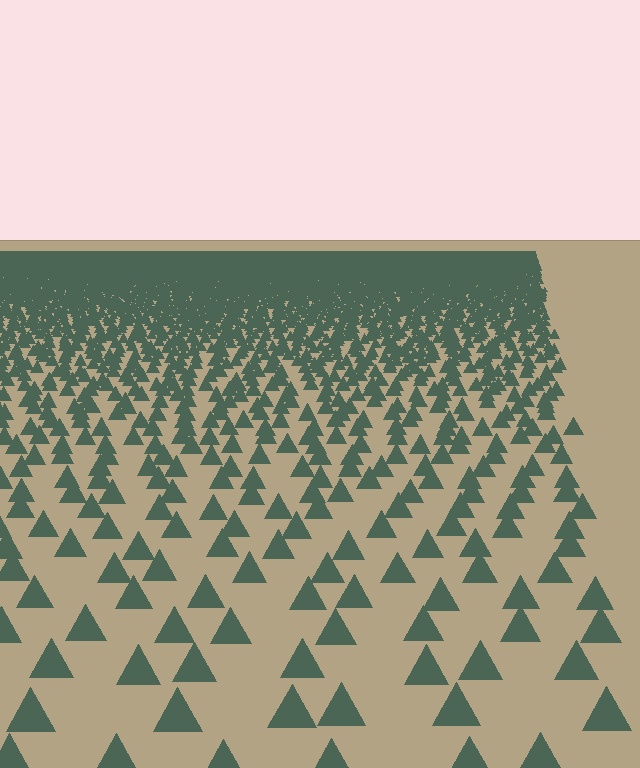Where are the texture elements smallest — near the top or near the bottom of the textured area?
Near the top.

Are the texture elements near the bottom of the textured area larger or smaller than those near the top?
Larger. Near the bottom, elements are closer to the viewer and appear at a bigger on-screen size.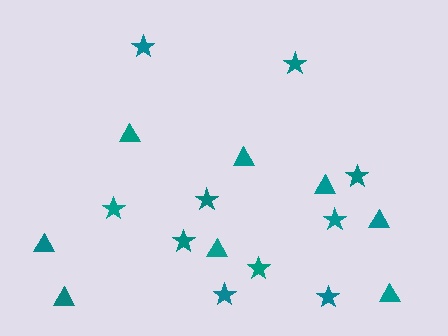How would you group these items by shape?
There are 2 groups: one group of stars (10) and one group of triangles (8).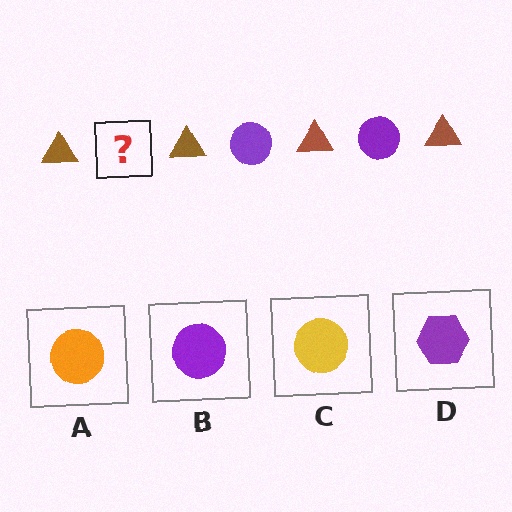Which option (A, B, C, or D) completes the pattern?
B.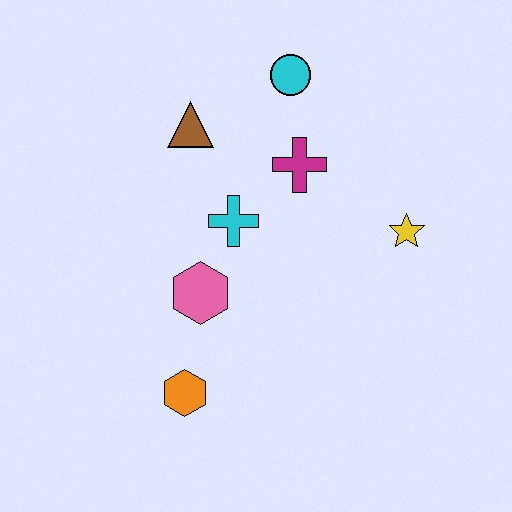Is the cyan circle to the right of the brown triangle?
Yes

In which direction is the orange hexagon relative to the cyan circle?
The orange hexagon is below the cyan circle.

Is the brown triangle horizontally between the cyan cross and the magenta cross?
No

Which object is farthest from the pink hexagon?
The cyan circle is farthest from the pink hexagon.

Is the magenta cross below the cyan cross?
No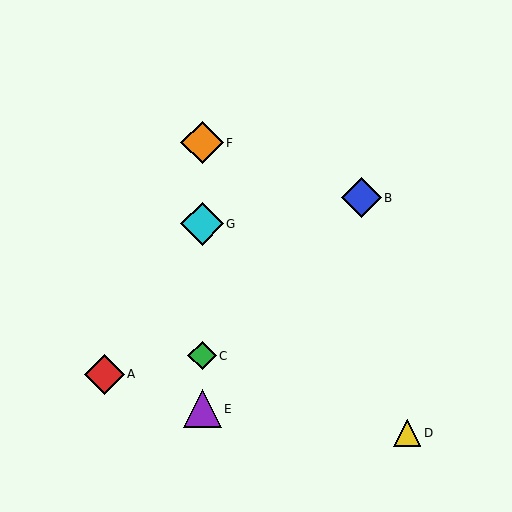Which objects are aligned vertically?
Objects C, E, F, G are aligned vertically.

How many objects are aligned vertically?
4 objects (C, E, F, G) are aligned vertically.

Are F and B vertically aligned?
No, F is at x≈202 and B is at x≈361.